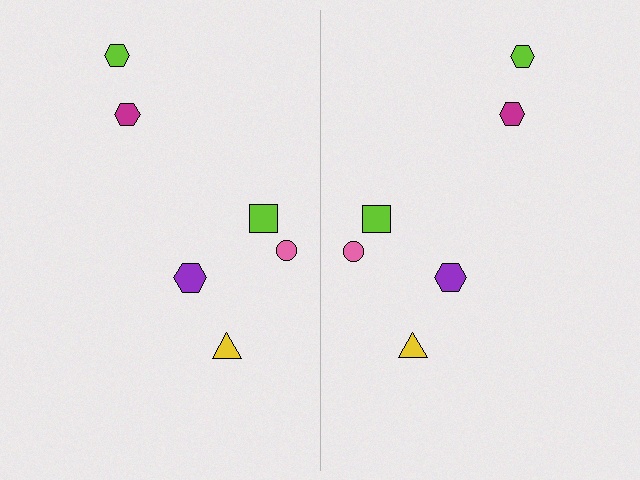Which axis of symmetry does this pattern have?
The pattern has a vertical axis of symmetry running through the center of the image.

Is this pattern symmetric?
Yes, this pattern has bilateral (reflection) symmetry.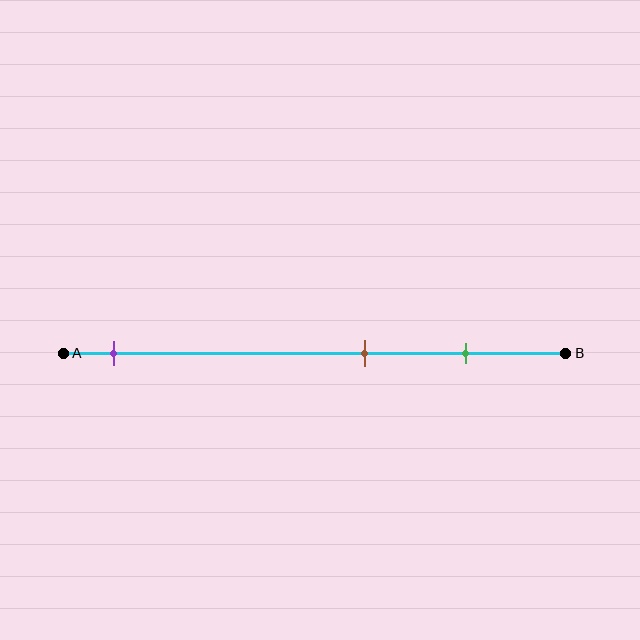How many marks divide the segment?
There are 3 marks dividing the segment.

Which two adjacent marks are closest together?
The brown and green marks are the closest adjacent pair.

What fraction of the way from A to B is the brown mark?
The brown mark is approximately 60% (0.6) of the way from A to B.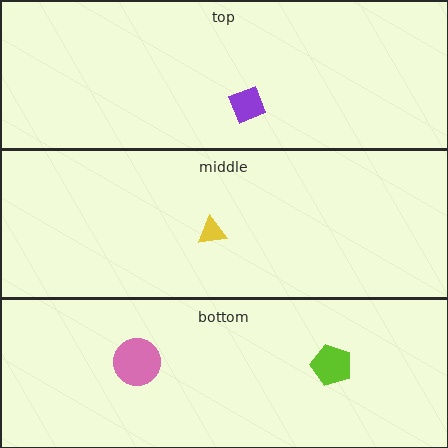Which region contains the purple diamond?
The top region.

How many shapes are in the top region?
1.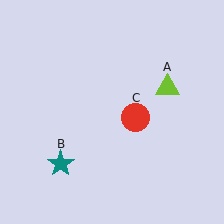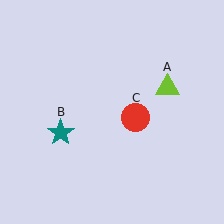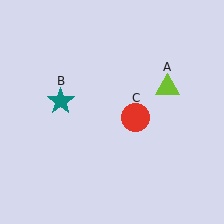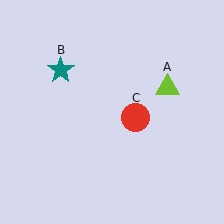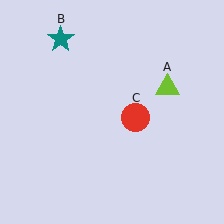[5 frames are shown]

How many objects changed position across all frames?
1 object changed position: teal star (object B).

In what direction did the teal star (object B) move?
The teal star (object B) moved up.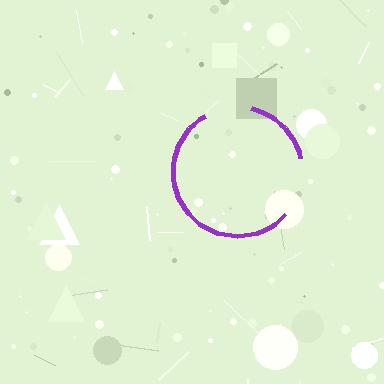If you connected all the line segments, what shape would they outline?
They would outline a circle.